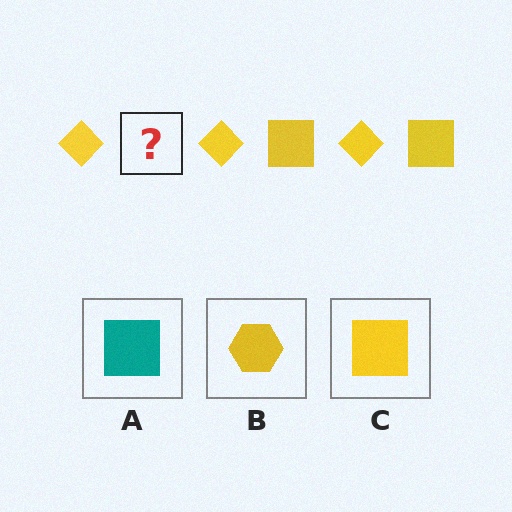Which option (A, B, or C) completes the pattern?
C.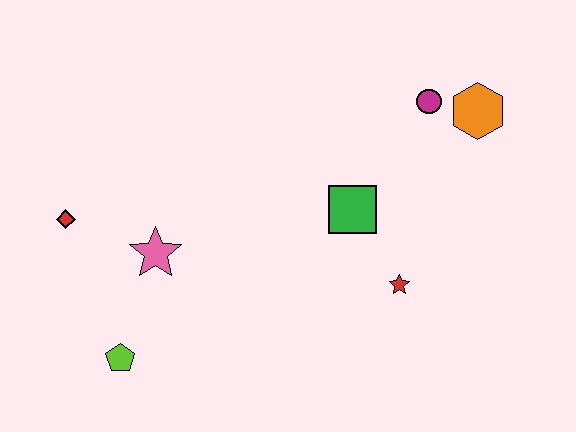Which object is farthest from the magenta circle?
The lime pentagon is farthest from the magenta circle.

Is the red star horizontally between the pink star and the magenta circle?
Yes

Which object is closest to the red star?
The green square is closest to the red star.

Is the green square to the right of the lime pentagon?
Yes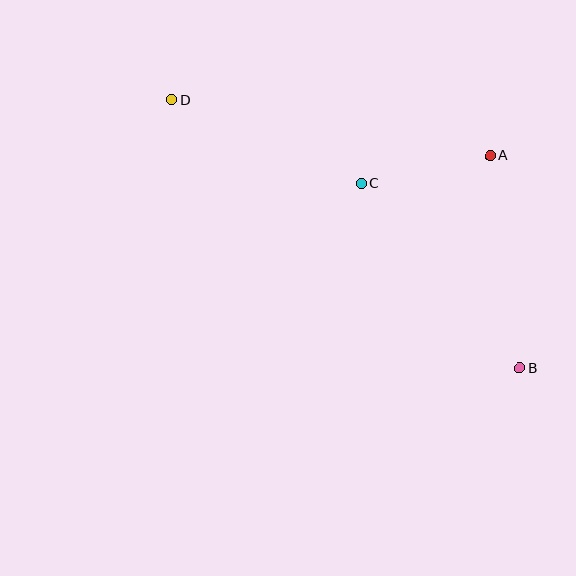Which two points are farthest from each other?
Points B and D are farthest from each other.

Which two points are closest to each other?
Points A and C are closest to each other.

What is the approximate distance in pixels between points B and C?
The distance between B and C is approximately 243 pixels.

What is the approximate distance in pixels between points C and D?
The distance between C and D is approximately 207 pixels.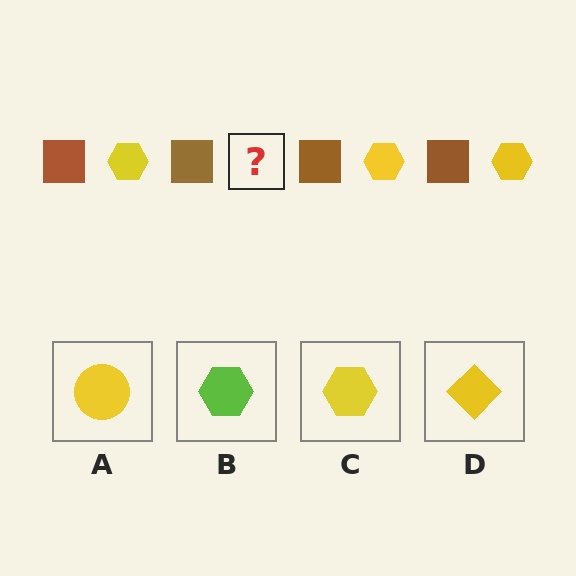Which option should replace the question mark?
Option C.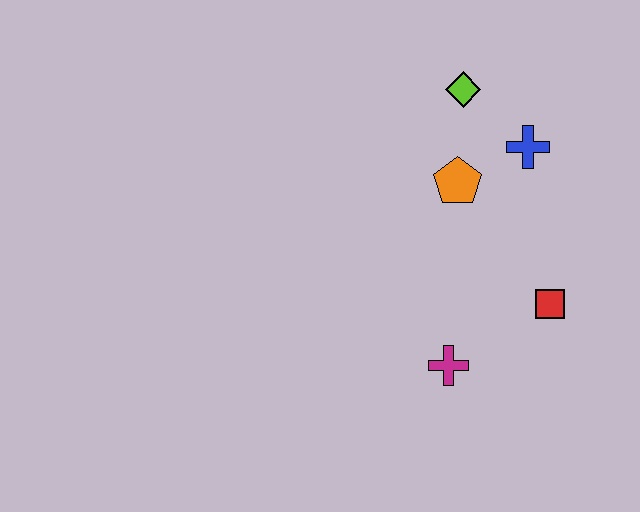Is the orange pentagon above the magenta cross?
Yes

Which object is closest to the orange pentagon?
The blue cross is closest to the orange pentagon.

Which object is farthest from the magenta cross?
The lime diamond is farthest from the magenta cross.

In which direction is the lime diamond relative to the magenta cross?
The lime diamond is above the magenta cross.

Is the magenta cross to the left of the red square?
Yes